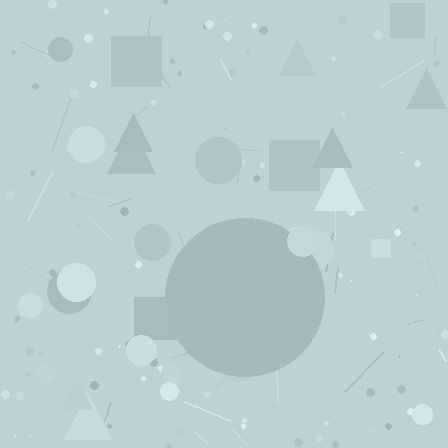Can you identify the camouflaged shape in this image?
The camouflaged shape is a circle.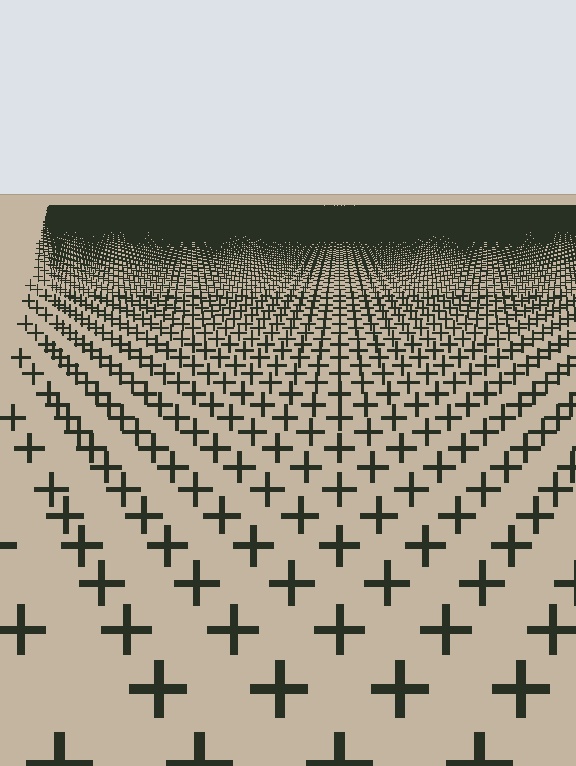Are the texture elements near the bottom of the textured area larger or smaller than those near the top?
Larger. Near the bottom, elements are closer to the viewer and appear at a bigger on-screen size.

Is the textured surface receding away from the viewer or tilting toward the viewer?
The surface is receding away from the viewer. Texture elements get smaller and denser toward the top.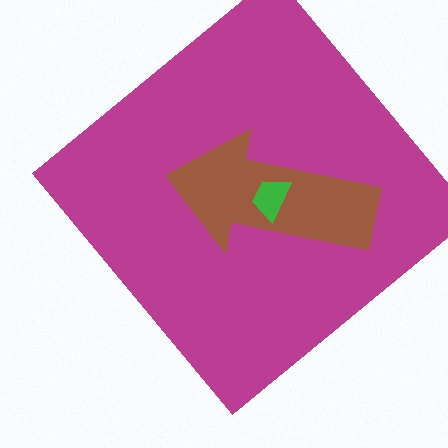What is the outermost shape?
The magenta diamond.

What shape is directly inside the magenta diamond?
The brown arrow.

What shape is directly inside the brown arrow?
The green trapezoid.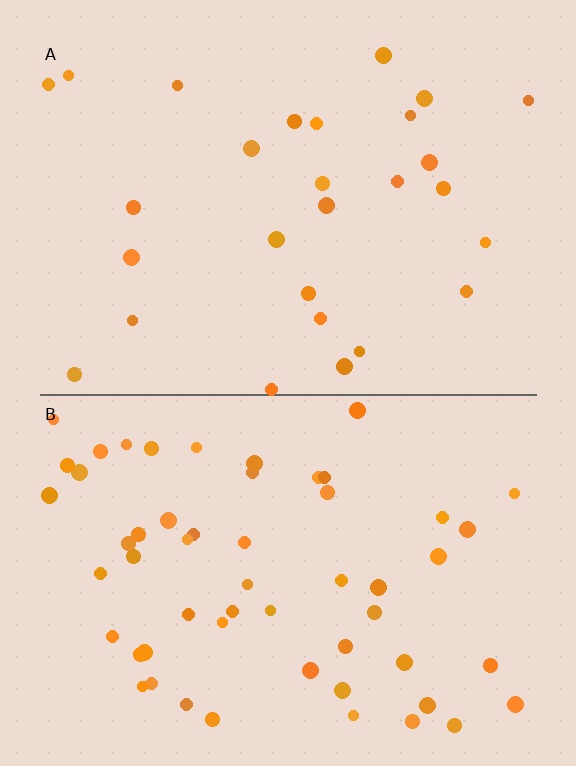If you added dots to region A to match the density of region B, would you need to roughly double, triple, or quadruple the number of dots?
Approximately double.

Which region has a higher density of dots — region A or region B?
B (the bottom).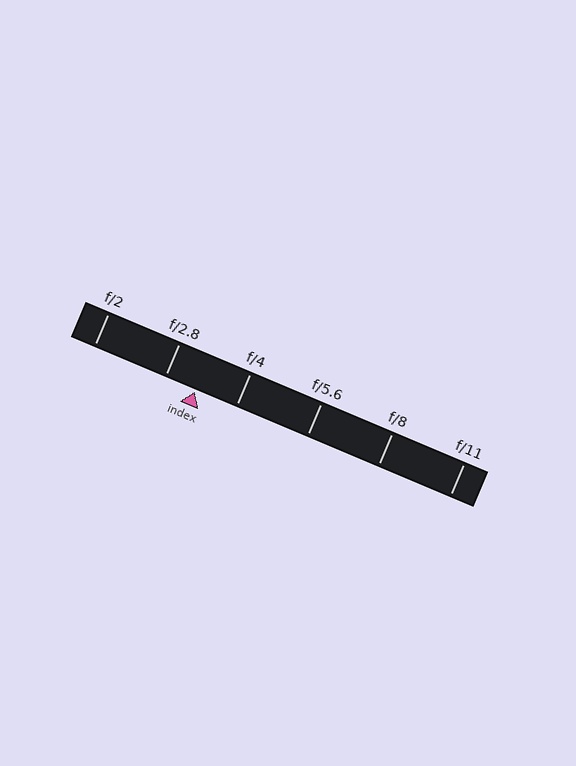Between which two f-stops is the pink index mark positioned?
The index mark is between f/2.8 and f/4.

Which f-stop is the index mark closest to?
The index mark is closest to f/2.8.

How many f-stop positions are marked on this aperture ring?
There are 6 f-stop positions marked.